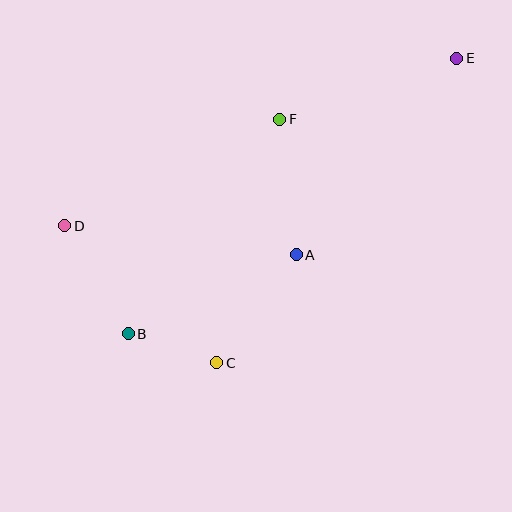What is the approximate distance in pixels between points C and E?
The distance between C and E is approximately 388 pixels.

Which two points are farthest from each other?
Points B and E are farthest from each other.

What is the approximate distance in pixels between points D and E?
The distance between D and E is approximately 426 pixels.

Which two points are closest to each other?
Points B and C are closest to each other.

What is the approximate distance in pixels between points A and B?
The distance between A and B is approximately 185 pixels.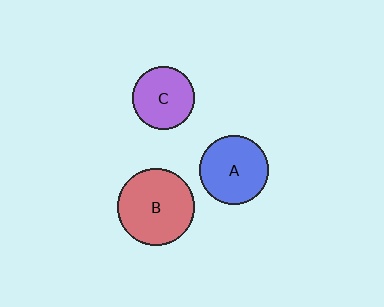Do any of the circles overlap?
No, none of the circles overlap.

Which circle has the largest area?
Circle B (red).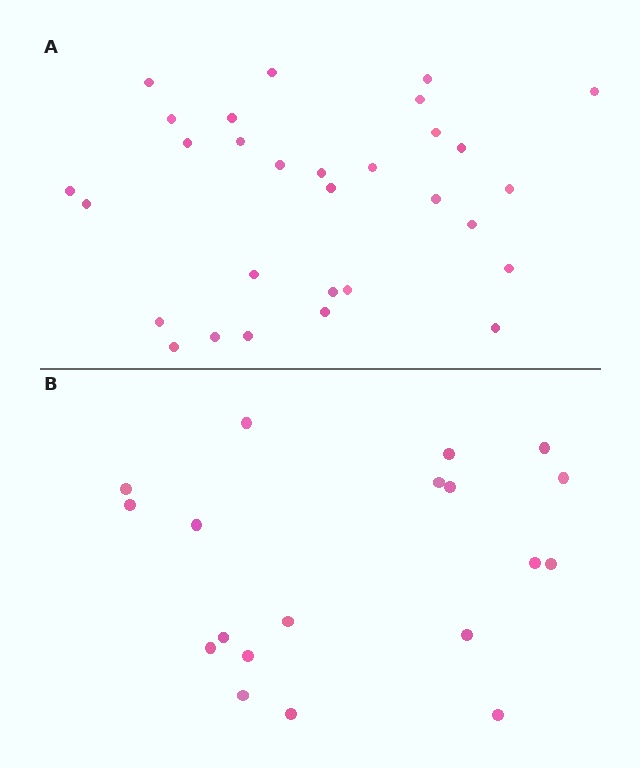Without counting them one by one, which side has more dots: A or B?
Region A (the top region) has more dots.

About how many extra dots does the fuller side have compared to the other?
Region A has roughly 12 or so more dots than region B.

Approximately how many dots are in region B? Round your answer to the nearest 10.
About 20 dots. (The exact count is 19, which rounds to 20.)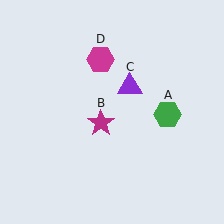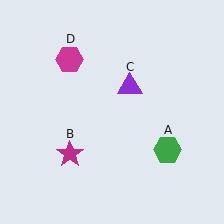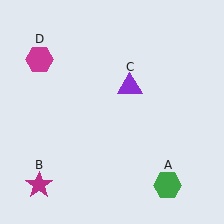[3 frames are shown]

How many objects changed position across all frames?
3 objects changed position: green hexagon (object A), magenta star (object B), magenta hexagon (object D).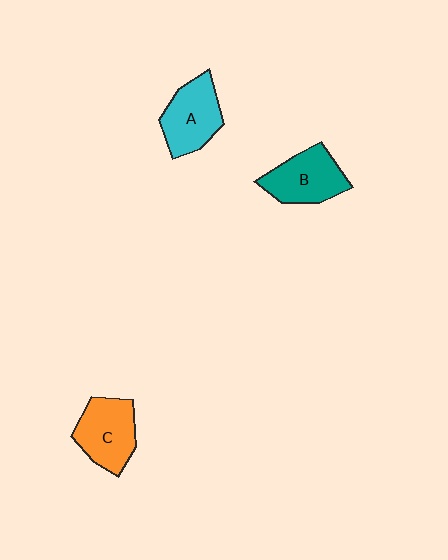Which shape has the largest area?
Shape C (orange).